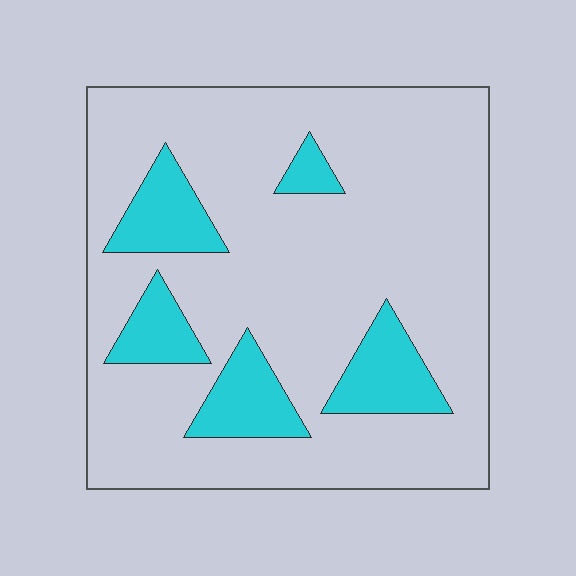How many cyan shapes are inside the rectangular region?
5.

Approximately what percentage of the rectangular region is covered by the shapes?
Approximately 20%.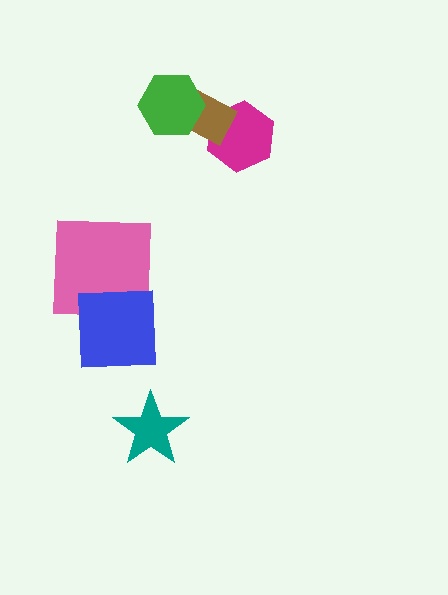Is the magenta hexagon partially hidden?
Yes, it is partially covered by another shape.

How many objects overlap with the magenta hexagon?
1 object overlaps with the magenta hexagon.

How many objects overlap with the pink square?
1 object overlaps with the pink square.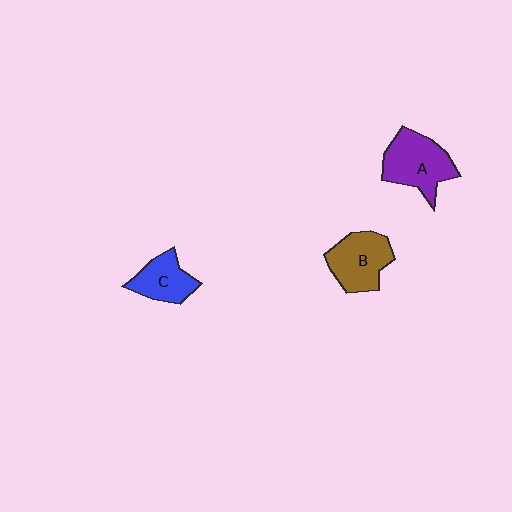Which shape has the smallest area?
Shape C (blue).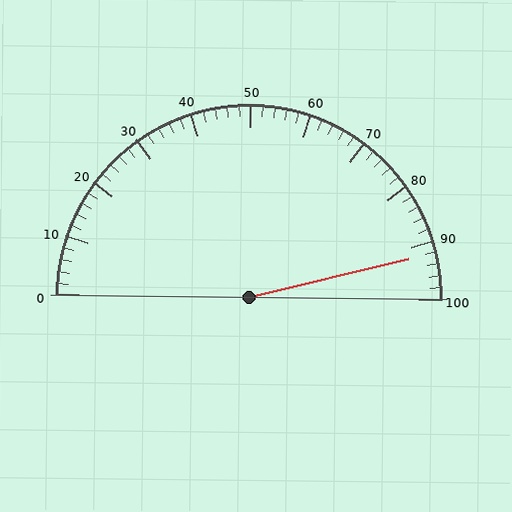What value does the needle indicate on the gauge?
The needle indicates approximately 92.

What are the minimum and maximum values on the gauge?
The gauge ranges from 0 to 100.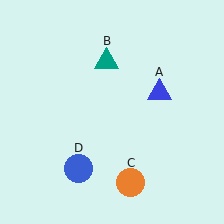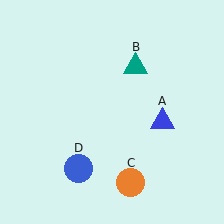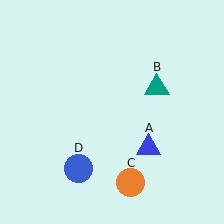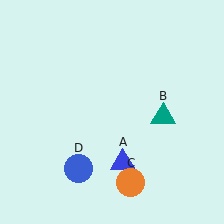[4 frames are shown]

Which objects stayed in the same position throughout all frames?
Orange circle (object C) and blue circle (object D) remained stationary.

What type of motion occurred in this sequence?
The blue triangle (object A), teal triangle (object B) rotated clockwise around the center of the scene.